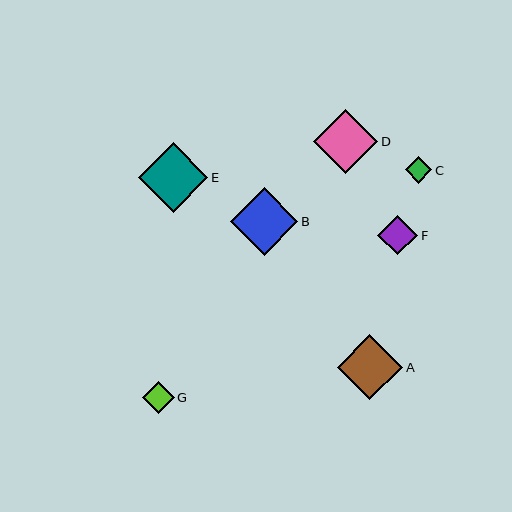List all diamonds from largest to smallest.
From largest to smallest: E, B, A, D, F, G, C.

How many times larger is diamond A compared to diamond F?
Diamond A is approximately 1.6 times the size of diamond F.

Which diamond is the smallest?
Diamond C is the smallest with a size of approximately 27 pixels.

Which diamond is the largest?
Diamond E is the largest with a size of approximately 70 pixels.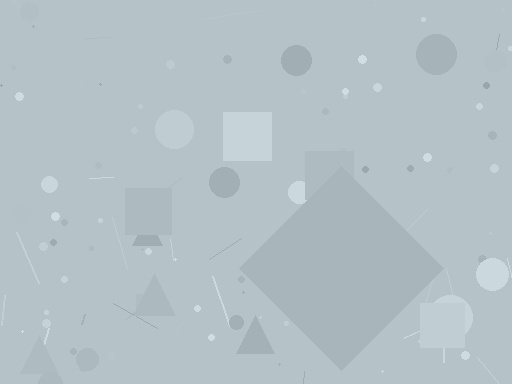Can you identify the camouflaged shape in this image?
The camouflaged shape is a diamond.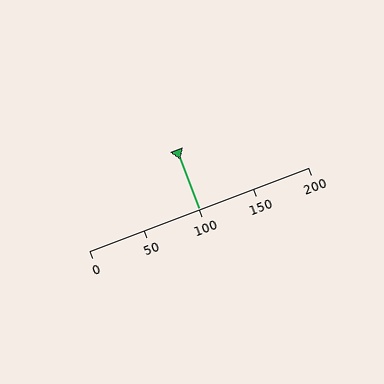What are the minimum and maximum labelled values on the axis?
The axis runs from 0 to 200.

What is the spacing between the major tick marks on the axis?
The major ticks are spaced 50 apart.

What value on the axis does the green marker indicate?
The marker indicates approximately 100.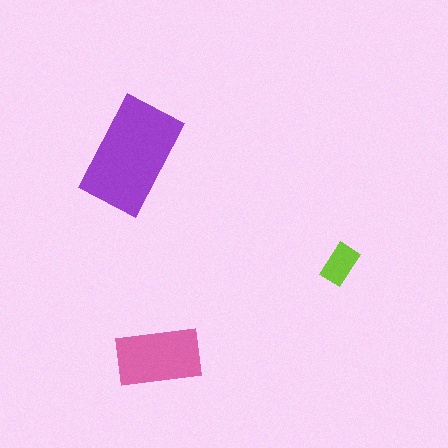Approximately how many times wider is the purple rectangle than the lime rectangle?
About 2.5 times wider.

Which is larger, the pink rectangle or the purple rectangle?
The purple one.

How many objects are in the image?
There are 3 objects in the image.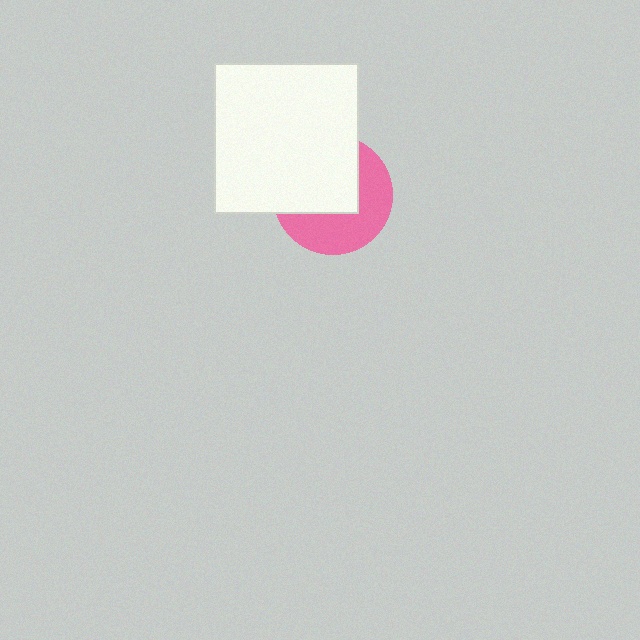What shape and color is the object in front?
The object in front is a white rectangle.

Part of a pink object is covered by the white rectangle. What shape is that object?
It is a circle.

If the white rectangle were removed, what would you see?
You would see the complete pink circle.